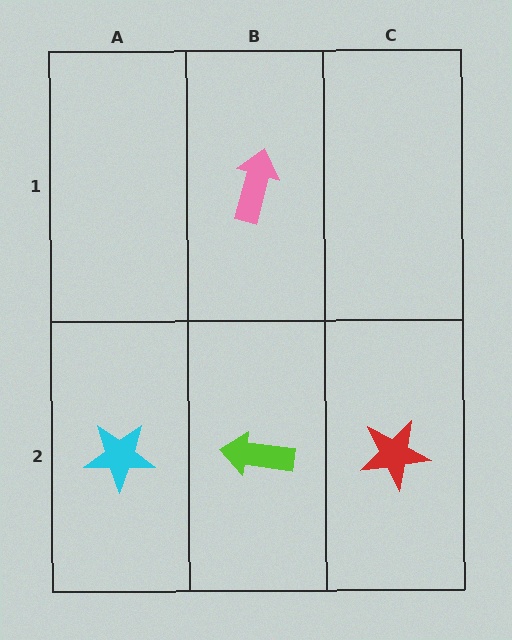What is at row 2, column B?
A lime arrow.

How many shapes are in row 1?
1 shape.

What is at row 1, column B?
A pink arrow.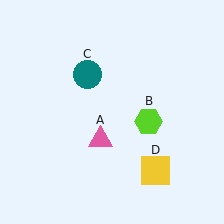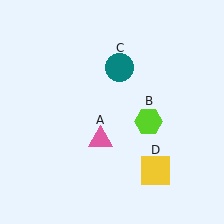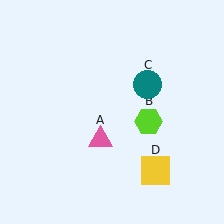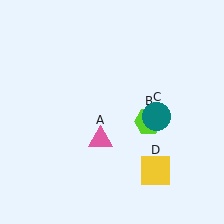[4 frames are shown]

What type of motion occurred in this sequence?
The teal circle (object C) rotated clockwise around the center of the scene.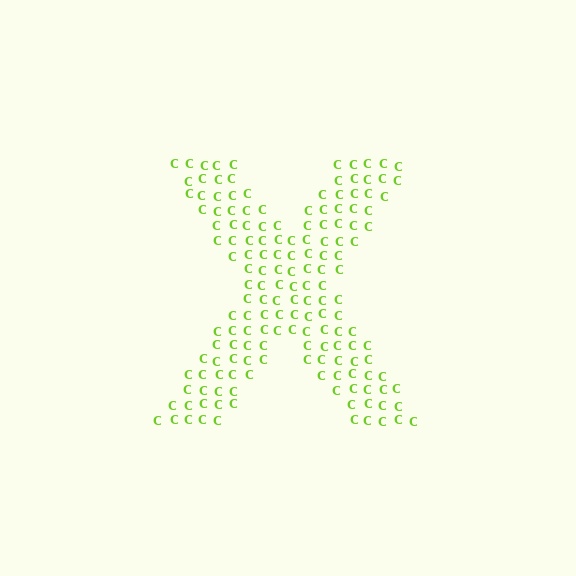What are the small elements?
The small elements are letter C's.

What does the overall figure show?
The overall figure shows the letter X.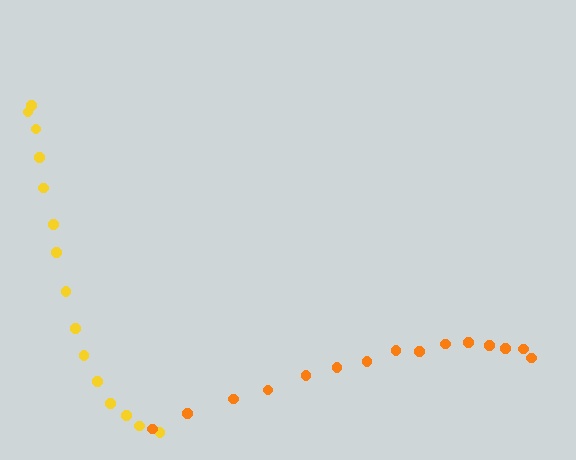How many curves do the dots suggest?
There are 2 distinct paths.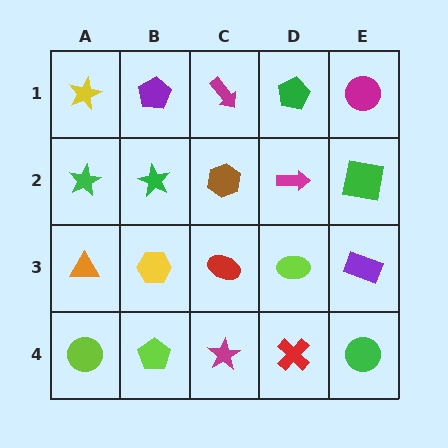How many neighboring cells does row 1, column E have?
2.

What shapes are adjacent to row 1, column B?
A green star (row 2, column B), a yellow star (row 1, column A), a magenta arrow (row 1, column C).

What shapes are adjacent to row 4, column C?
A red ellipse (row 3, column C), a lime pentagon (row 4, column B), a red cross (row 4, column D).